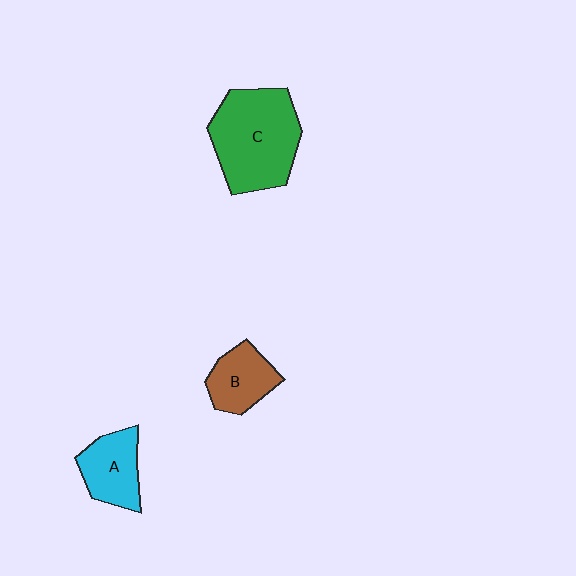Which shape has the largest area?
Shape C (green).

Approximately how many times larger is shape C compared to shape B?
Approximately 2.1 times.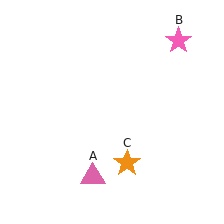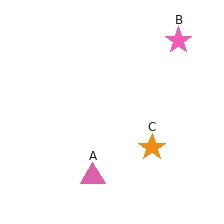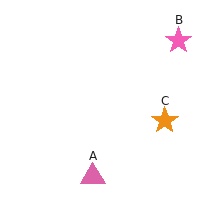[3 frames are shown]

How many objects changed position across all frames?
1 object changed position: orange star (object C).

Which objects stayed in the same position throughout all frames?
Pink triangle (object A) and pink star (object B) remained stationary.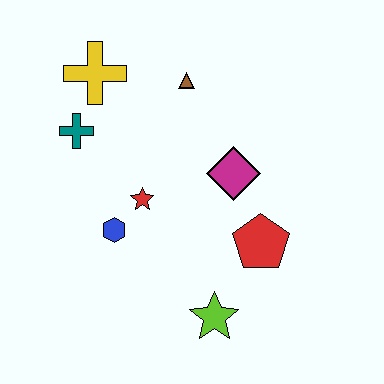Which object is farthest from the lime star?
The yellow cross is farthest from the lime star.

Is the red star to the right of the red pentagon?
No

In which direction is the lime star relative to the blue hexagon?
The lime star is to the right of the blue hexagon.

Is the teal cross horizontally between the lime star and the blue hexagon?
No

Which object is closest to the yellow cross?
The teal cross is closest to the yellow cross.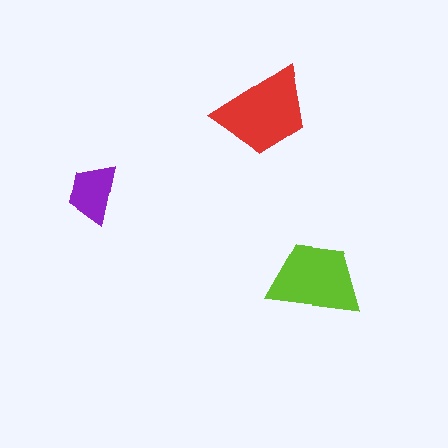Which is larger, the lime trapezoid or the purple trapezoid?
The lime one.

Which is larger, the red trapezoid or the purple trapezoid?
The red one.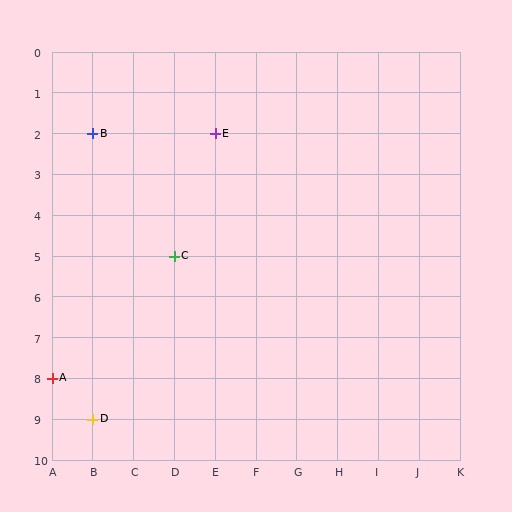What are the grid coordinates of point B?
Point B is at grid coordinates (B, 2).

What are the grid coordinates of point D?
Point D is at grid coordinates (B, 9).